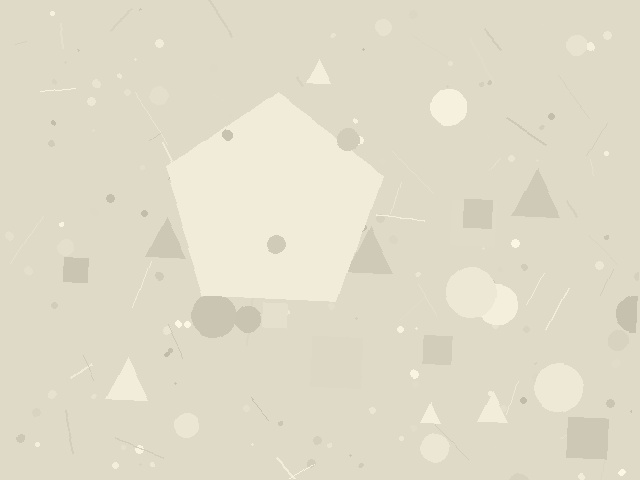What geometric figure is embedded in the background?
A pentagon is embedded in the background.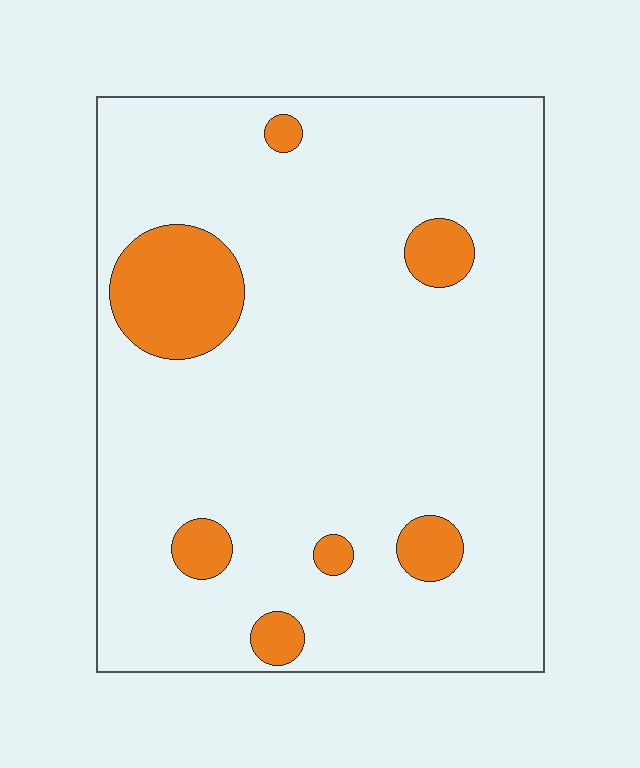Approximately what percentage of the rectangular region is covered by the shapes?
Approximately 10%.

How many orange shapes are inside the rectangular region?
7.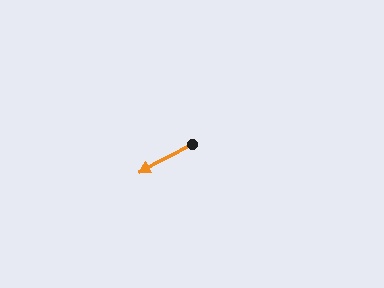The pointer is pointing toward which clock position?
Roughly 8 o'clock.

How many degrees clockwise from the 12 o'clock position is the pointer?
Approximately 242 degrees.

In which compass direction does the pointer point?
Southwest.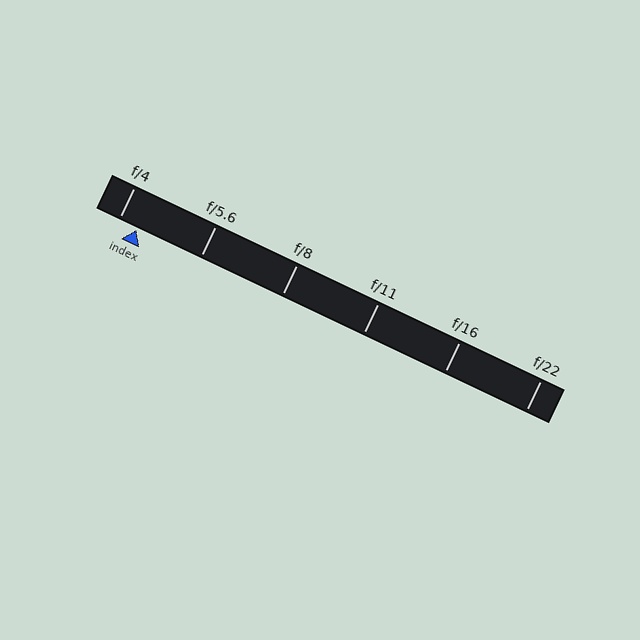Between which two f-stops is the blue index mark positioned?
The index mark is between f/4 and f/5.6.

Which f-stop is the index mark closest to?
The index mark is closest to f/4.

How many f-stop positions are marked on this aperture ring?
There are 6 f-stop positions marked.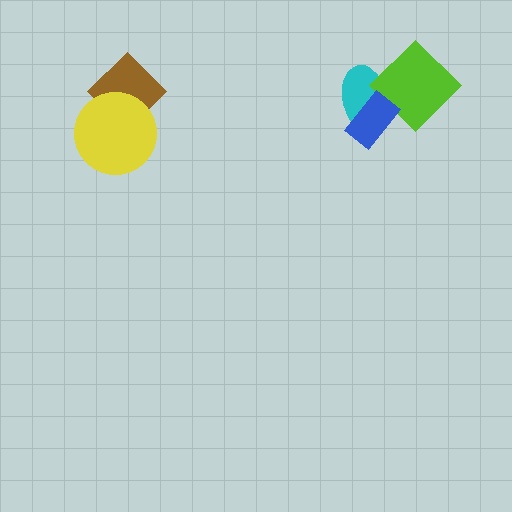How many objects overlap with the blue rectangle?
2 objects overlap with the blue rectangle.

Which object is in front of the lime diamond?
The blue rectangle is in front of the lime diamond.